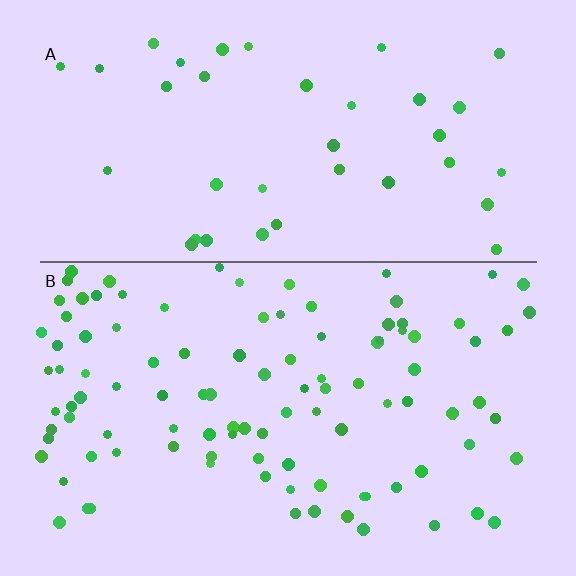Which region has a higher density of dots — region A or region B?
B (the bottom).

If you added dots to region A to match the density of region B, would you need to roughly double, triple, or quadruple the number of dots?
Approximately triple.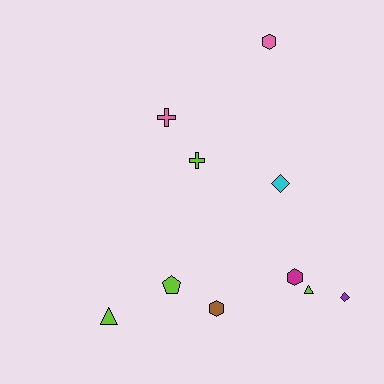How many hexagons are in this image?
There are 3 hexagons.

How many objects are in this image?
There are 10 objects.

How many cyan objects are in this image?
There is 1 cyan object.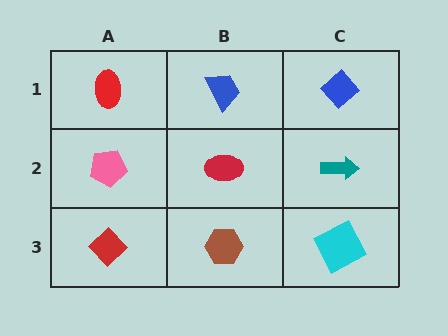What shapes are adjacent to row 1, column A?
A pink pentagon (row 2, column A), a blue trapezoid (row 1, column B).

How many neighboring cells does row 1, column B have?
3.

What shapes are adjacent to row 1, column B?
A red ellipse (row 2, column B), a red ellipse (row 1, column A), a blue diamond (row 1, column C).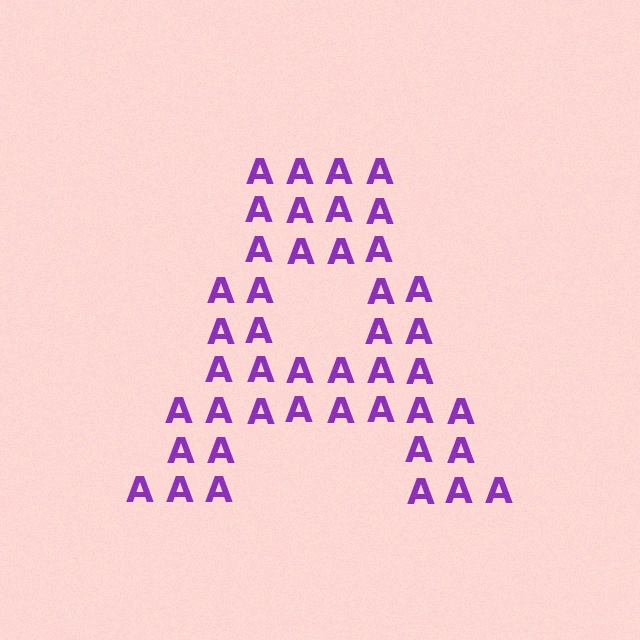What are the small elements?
The small elements are letter A's.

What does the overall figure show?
The overall figure shows the letter A.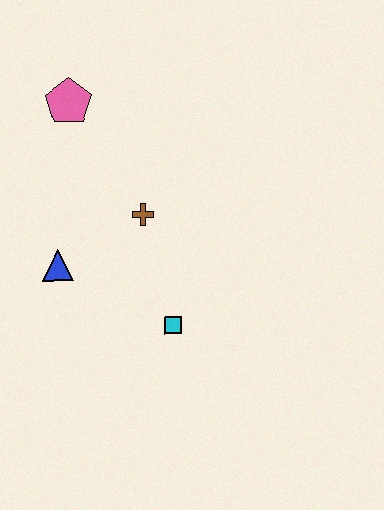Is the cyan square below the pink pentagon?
Yes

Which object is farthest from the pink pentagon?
The cyan square is farthest from the pink pentagon.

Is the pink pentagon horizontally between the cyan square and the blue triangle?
Yes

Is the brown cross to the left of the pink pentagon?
No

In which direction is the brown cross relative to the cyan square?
The brown cross is above the cyan square.